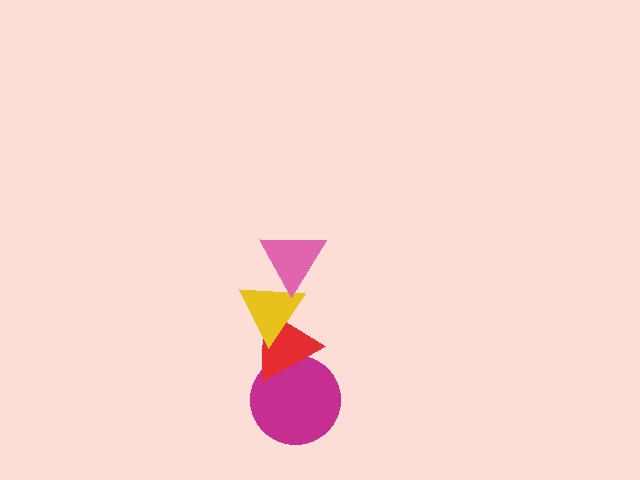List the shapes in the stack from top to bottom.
From top to bottom: the pink triangle, the yellow triangle, the red triangle, the magenta circle.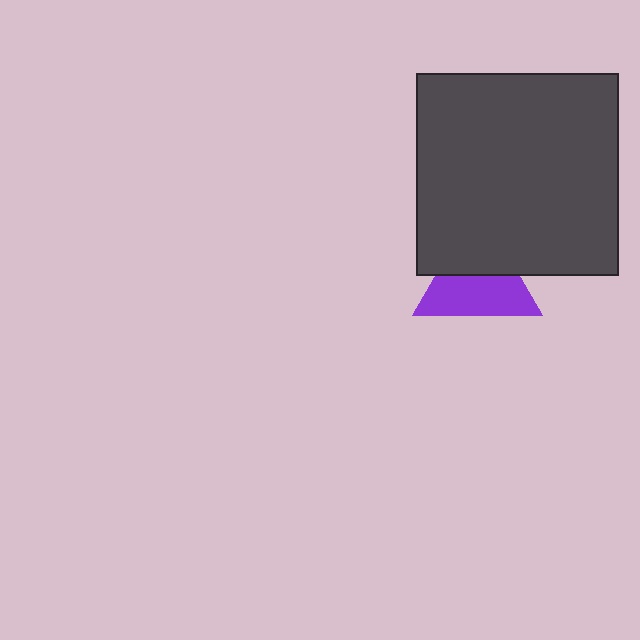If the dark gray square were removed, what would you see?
You would see the complete purple triangle.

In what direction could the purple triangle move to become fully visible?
The purple triangle could move down. That would shift it out from behind the dark gray square entirely.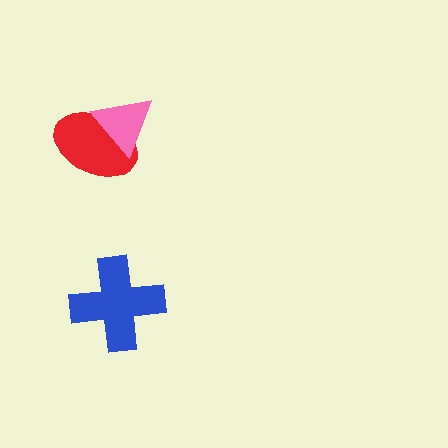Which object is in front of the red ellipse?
The pink triangle is in front of the red ellipse.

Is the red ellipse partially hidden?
Yes, it is partially covered by another shape.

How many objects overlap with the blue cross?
0 objects overlap with the blue cross.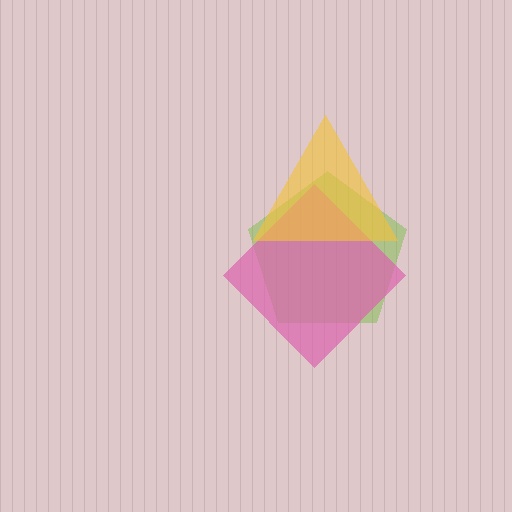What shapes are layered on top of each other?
The layered shapes are: a lime pentagon, a pink diamond, a yellow triangle.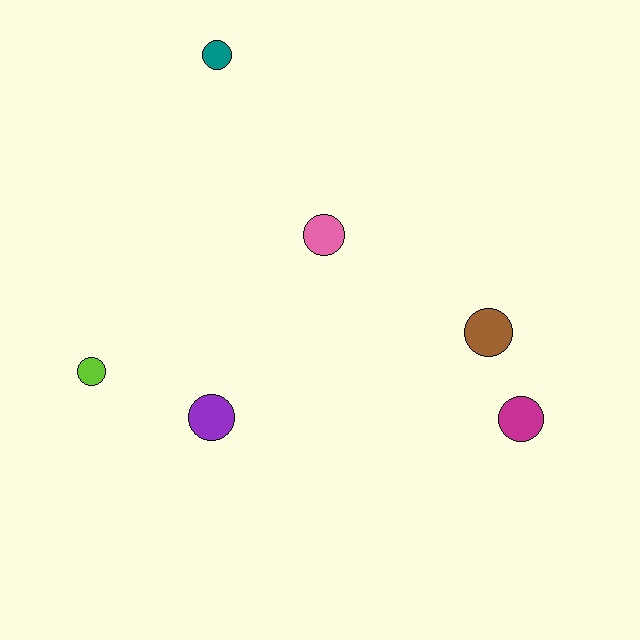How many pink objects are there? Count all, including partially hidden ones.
There is 1 pink object.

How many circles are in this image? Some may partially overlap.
There are 6 circles.